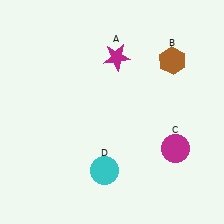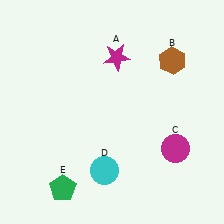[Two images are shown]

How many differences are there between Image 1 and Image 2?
There is 1 difference between the two images.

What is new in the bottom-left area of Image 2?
A green pentagon (E) was added in the bottom-left area of Image 2.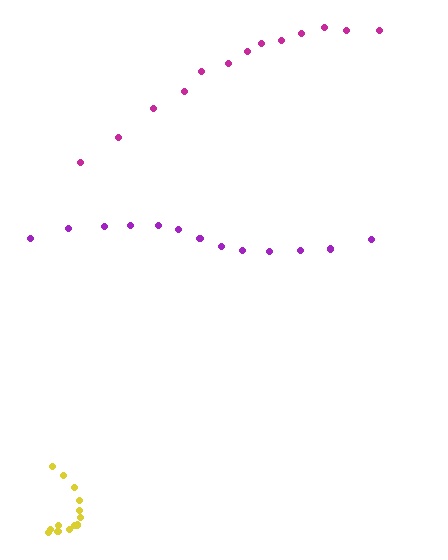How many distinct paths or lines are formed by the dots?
There are 3 distinct paths.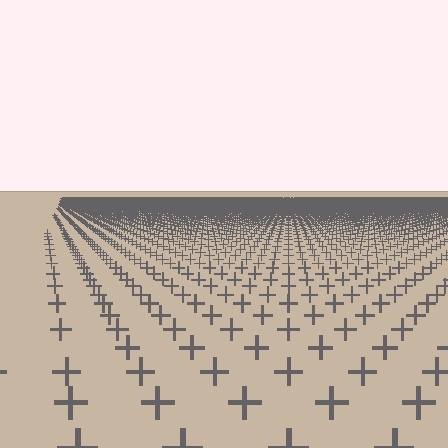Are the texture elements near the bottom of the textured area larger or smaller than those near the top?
Larger. Near the bottom, elements are closer to the viewer and appear at a bigger on-screen size.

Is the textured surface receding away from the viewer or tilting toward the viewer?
The surface is receding away from the viewer. Texture elements get smaller and denser toward the top.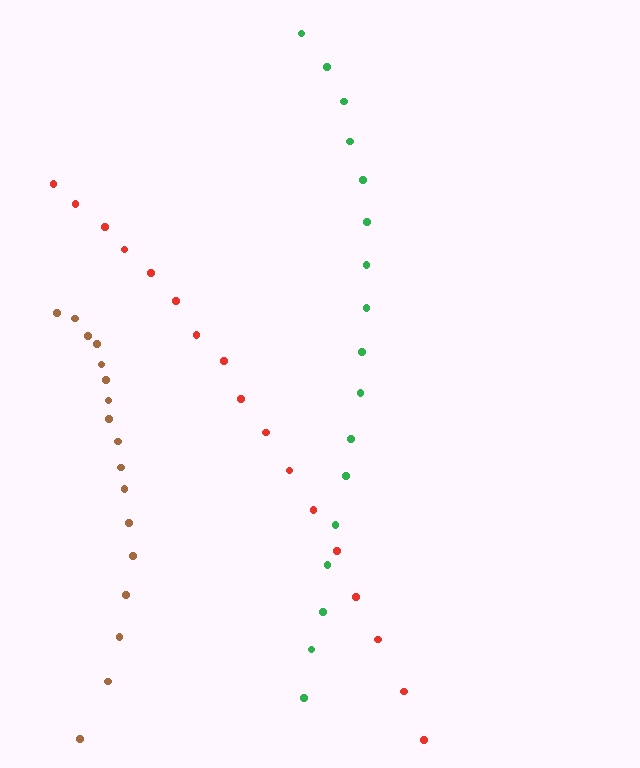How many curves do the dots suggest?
There are 3 distinct paths.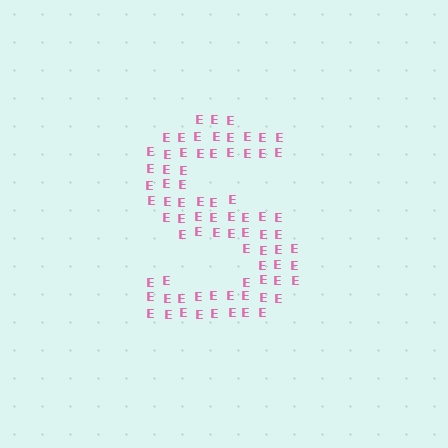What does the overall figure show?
The overall figure shows the letter S.